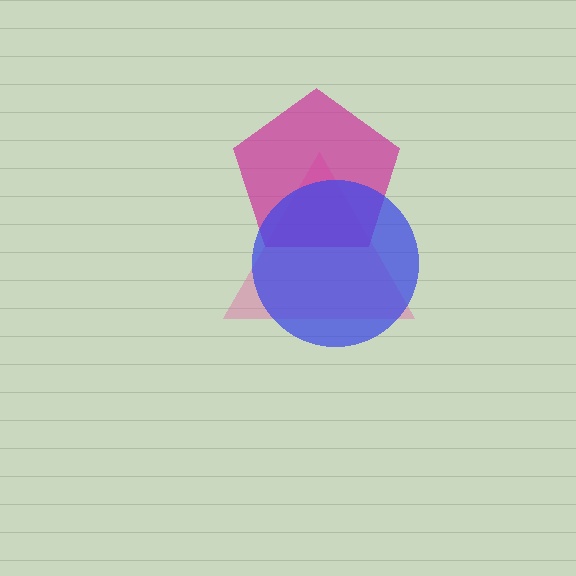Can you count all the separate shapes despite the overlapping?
Yes, there are 3 separate shapes.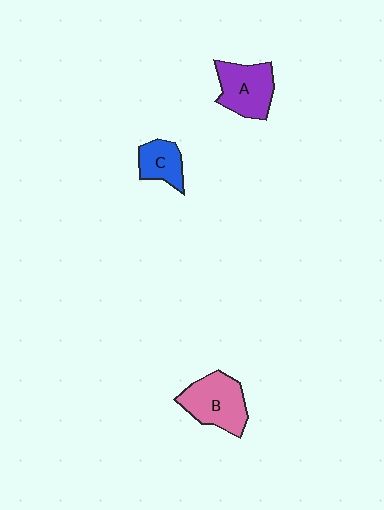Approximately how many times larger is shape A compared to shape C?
Approximately 1.5 times.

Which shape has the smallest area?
Shape C (blue).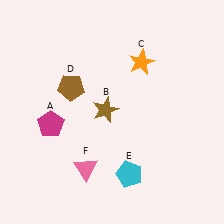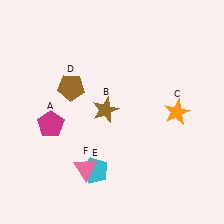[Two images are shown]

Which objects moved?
The objects that moved are: the orange star (C), the cyan pentagon (E).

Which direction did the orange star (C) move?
The orange star (C) moved down.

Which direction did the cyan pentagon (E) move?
The cyan pentagon (E) moved left.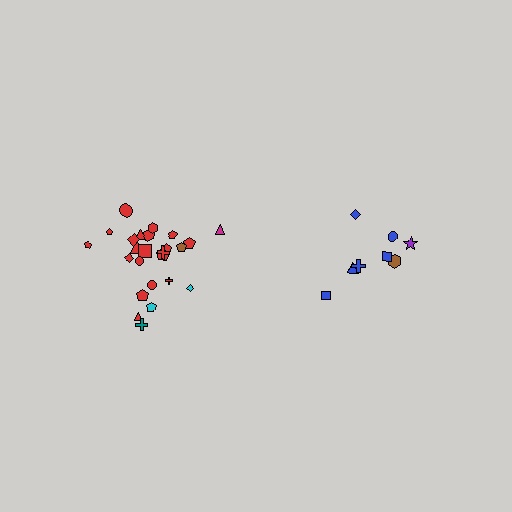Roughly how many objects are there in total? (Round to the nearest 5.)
Roughly 35 objects in total.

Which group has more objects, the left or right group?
The left group.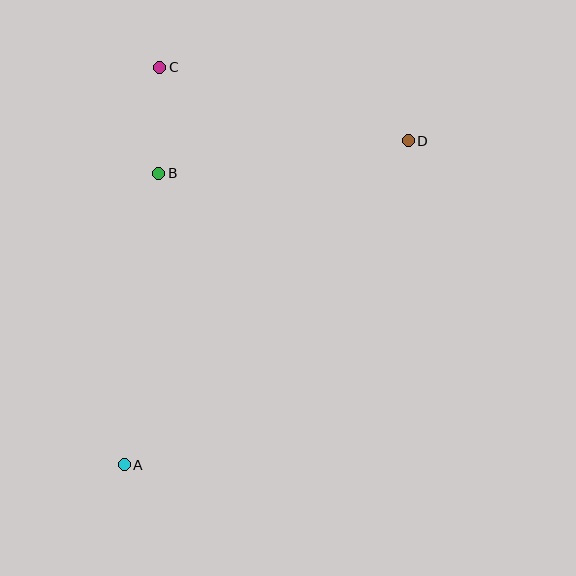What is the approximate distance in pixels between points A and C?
The distance between A and C is approximately 399 pixels.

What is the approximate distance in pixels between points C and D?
The distance between C and D is approximately 259 pixels.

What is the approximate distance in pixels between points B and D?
The distance between B and D is approximately 252 pixels.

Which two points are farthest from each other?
Points A and D are farthest from each other.